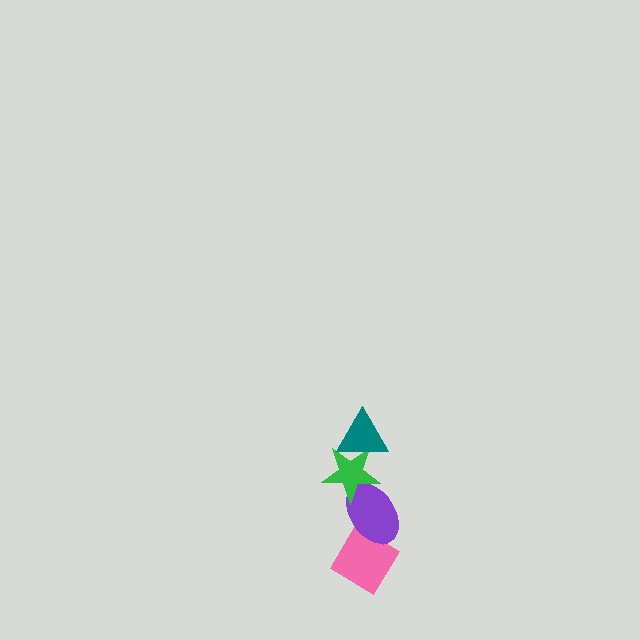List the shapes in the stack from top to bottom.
From top to bottom: the teal triangle, the green star, the purple ellipse, the pink diamond.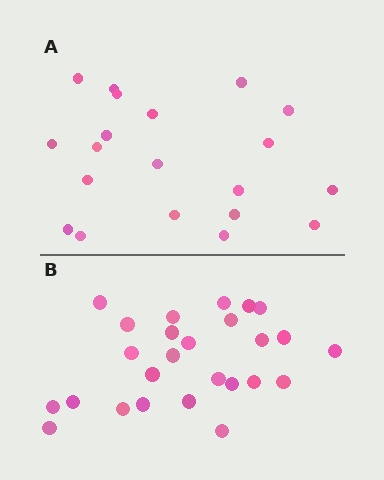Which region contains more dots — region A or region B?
Region B (the bottom region) has more dots.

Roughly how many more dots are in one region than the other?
Region B has about 6 more dots than region A.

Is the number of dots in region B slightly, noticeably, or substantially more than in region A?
Region B has noticeably more, but not dramatically so. The ratio is roughly 1.3 to 1.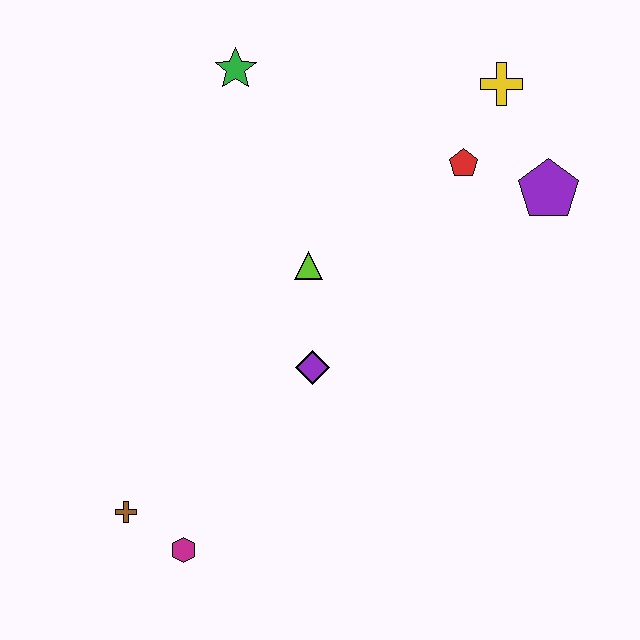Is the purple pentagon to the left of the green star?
No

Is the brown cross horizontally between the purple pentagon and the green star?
No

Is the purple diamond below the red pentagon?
Yes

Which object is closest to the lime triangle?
The purple diamond is closest to the lime triangle.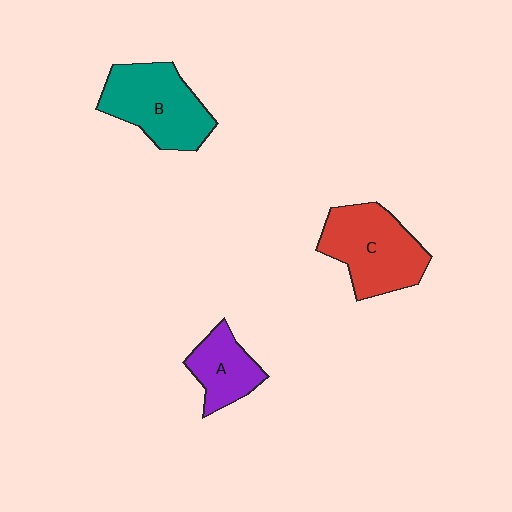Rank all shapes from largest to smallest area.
From largest to smallest: C (red), B (teal), A (purple).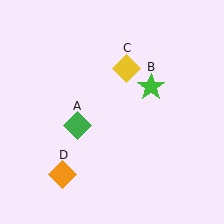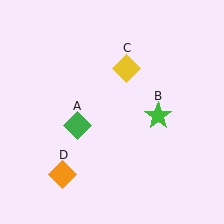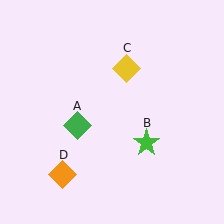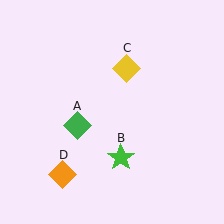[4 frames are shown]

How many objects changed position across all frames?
1 object changed position: green star (object B).